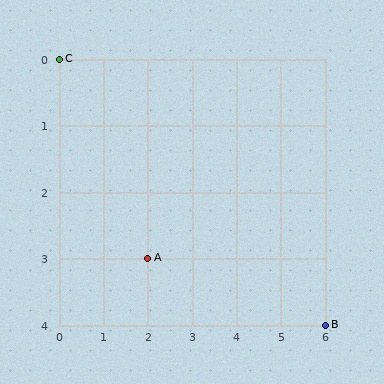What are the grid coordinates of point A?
Point A is at grid coordinates (2, 3).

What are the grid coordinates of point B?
Point B is at grid coordinates (6, 4).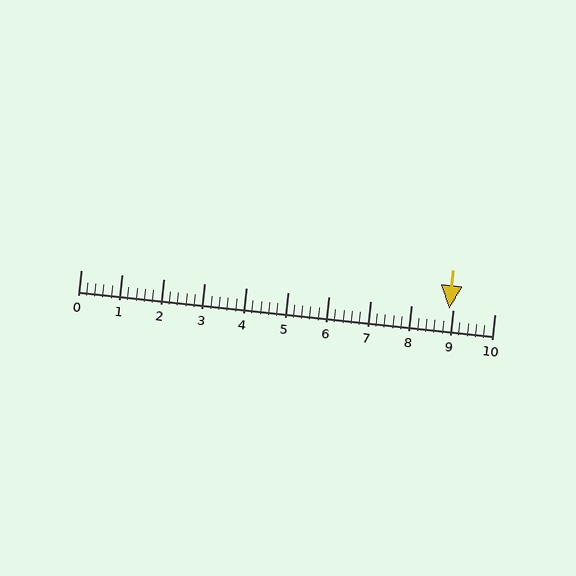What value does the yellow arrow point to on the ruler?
The yellow arrow points to approximately 8.9.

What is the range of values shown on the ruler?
The ruler shows values from 0 to 10.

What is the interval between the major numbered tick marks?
The major tick marks are spaced 1 units apart.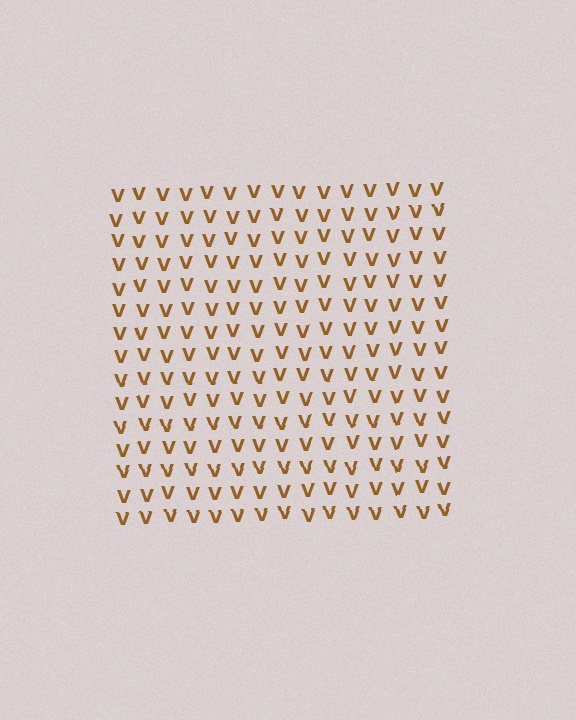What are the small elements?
The small elements are letter V's.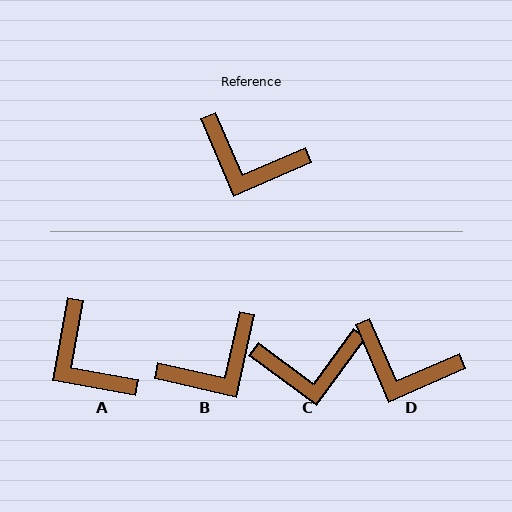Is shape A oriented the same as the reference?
No, it is off by about 34 degrees.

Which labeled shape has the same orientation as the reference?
D.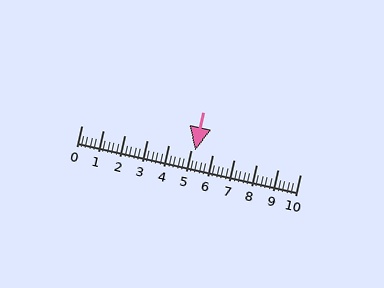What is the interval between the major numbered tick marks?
The major tick marks are spaced 1 units apart.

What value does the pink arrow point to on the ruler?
The pink arrow points to approximately 5.2.